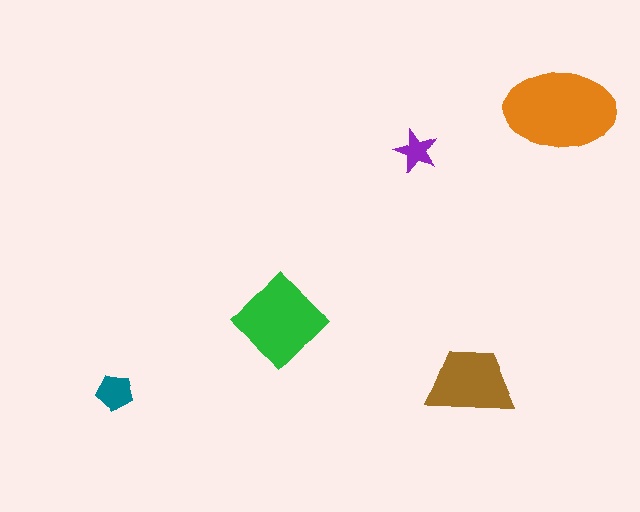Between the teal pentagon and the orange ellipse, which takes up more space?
The orange ellipse.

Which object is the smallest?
The purple star.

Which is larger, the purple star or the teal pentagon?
The teal pentagon.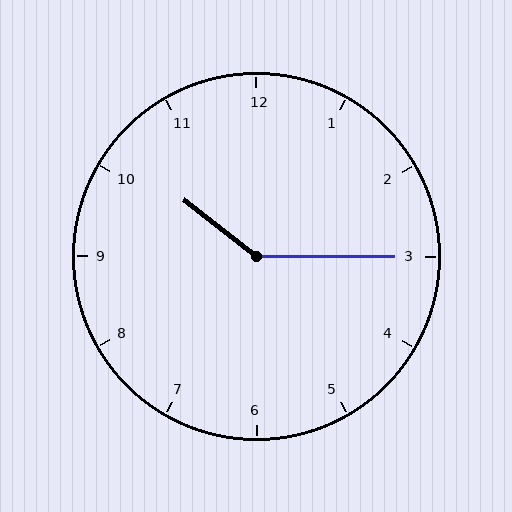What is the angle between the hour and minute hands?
Approximately 142 degrees.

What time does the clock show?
10:15.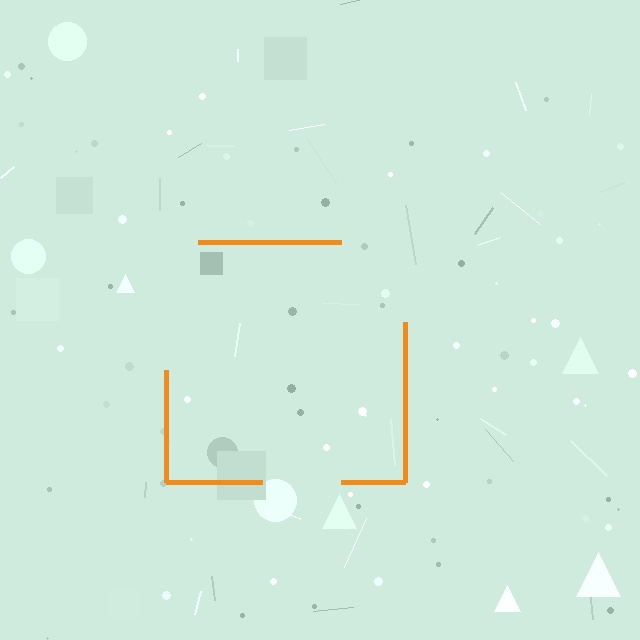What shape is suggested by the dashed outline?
The dashed outline suggests a square.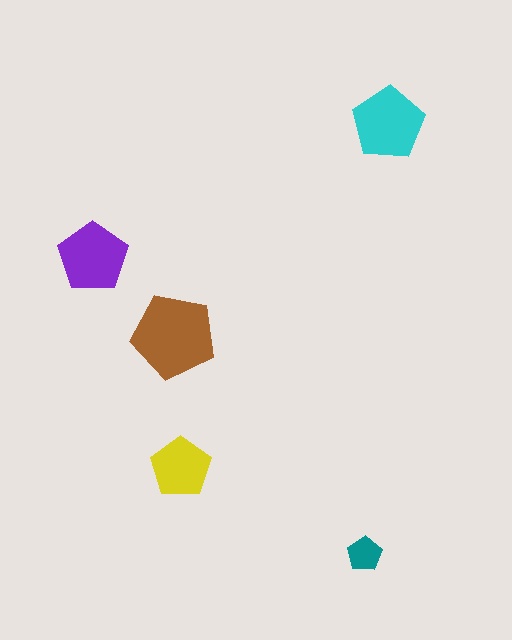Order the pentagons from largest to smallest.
the brown one, the cyan one, the purple one, the yellow one, the teal one.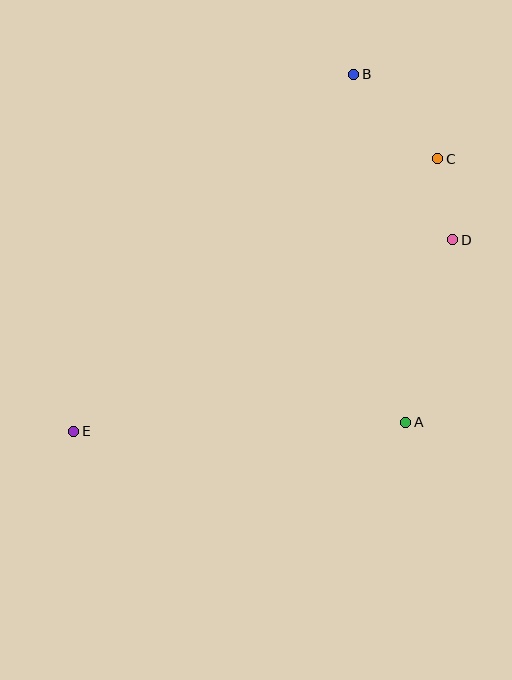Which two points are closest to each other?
Points C and D are closest to each other.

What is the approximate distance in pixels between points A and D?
The distance between A and D is approximately 189 pixels.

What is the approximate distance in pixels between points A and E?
The distance between A and E is approximately 332 pixels.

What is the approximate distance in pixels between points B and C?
The distance between B and C is approximately 119 pixels.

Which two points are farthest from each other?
Points C and E are farthest from each other.